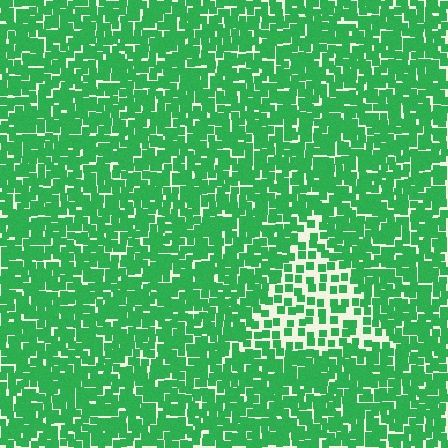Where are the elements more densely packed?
The elements are more densely packed outside the triangle boundary.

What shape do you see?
I see a triangle.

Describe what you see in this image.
The image contains small green elements arranged at two different densities. A triangle-shaped region is visible where the elements are less densely packed than the surrounding area.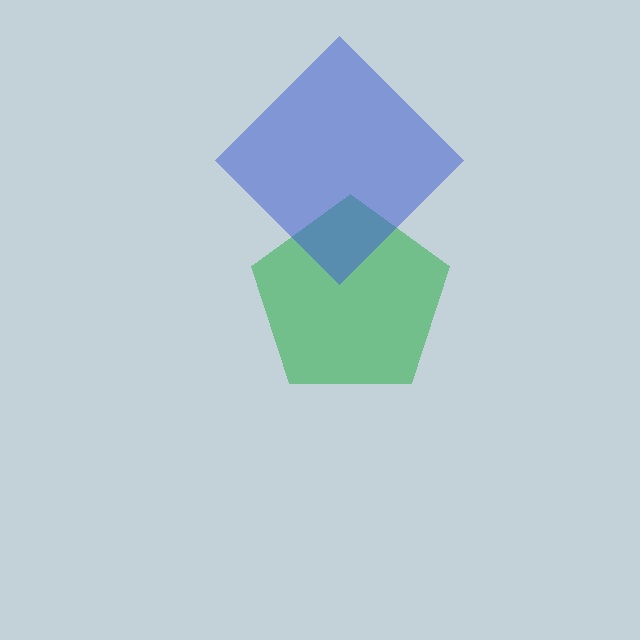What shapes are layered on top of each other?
The layered shapes are: a green pentagon, a blue diamond.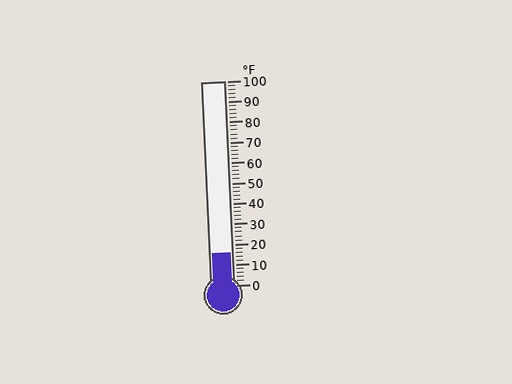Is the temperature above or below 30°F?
The temperature is below 30°F.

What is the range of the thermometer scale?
The thermometer scale ranges from 0°F to 100°F.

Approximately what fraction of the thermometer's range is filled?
The thermometer is filled to approximately 15% of its range.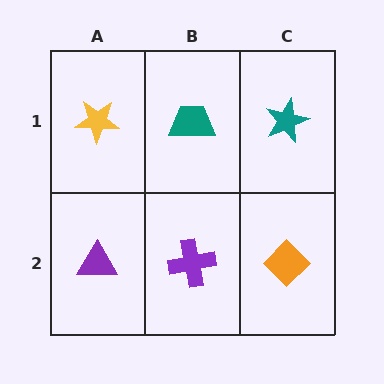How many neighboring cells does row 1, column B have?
3.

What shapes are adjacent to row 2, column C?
A teal star (row 1, column C), a purple cross (row 2, column B).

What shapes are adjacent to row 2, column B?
A teal trapezoid (row 1, column B), a purple triangle (row 2, column A), an orange diamond (row 2, column C).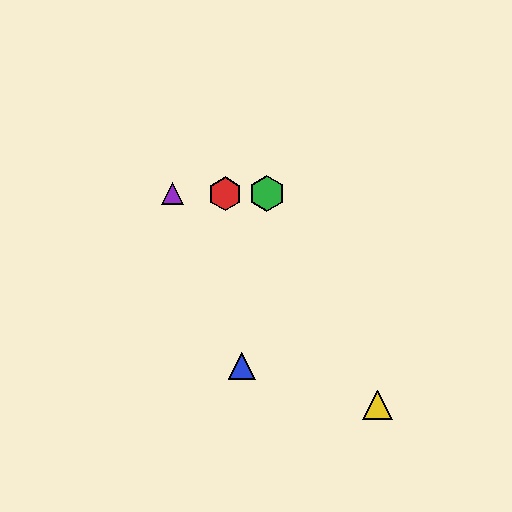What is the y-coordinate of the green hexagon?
The green hexagon is at y≈194.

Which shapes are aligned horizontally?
The red hexagon, the green hexagon, the purple triangle are aligned horizontally.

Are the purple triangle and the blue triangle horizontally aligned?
No, the purple triangle is at y≈194 and the blue triangle is at y≈366.